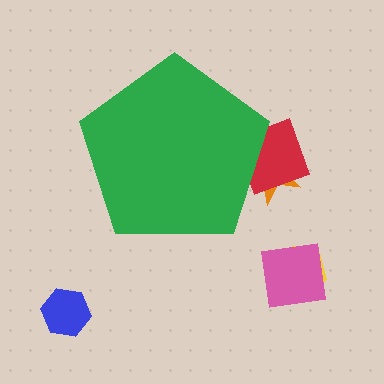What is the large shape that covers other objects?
A green pentagon.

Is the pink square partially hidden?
No, the pink square is fully visible.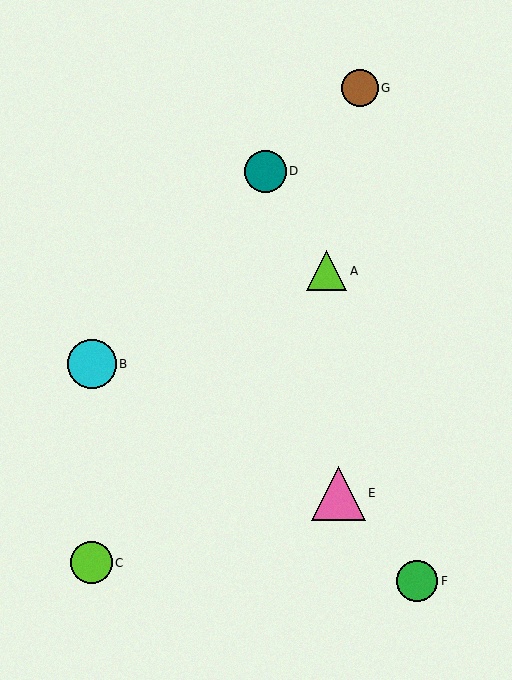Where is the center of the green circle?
The center of the green circle is at (417, 581).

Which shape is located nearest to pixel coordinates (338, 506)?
The pink triangle (labeled E) at (338, 493) is nearest to that location.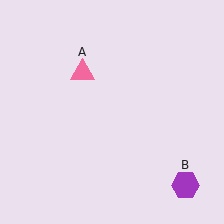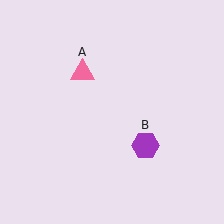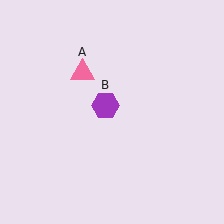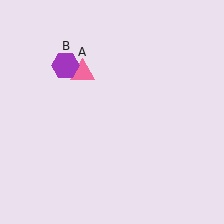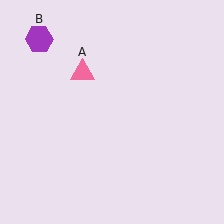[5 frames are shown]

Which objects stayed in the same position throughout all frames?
Pink triangle (object A) remained stationary.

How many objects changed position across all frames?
1 object changed position: purple hexagon (object B).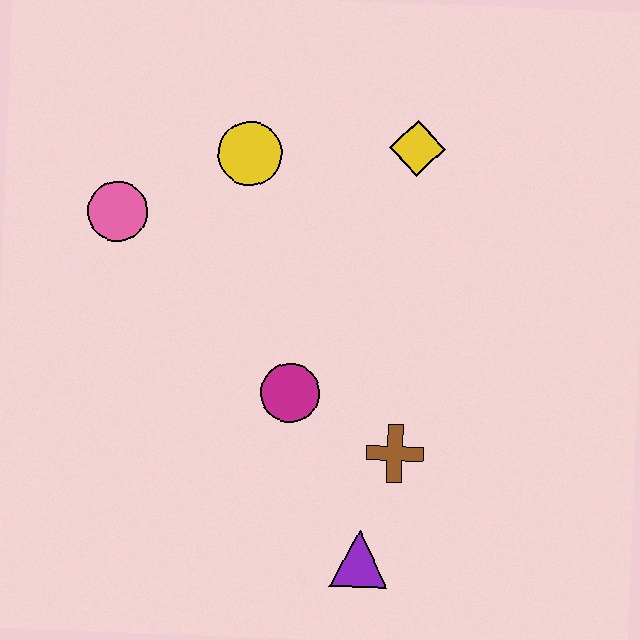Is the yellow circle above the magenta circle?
Yes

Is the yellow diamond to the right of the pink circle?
Yes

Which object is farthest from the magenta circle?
The yellow diamond is farthest from the magenta circle.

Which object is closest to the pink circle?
The yellow circle is closest to the pink circle.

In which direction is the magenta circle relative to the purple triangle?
The magenta circle is above the purple triangle.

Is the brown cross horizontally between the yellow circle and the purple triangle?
No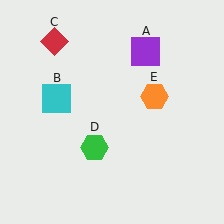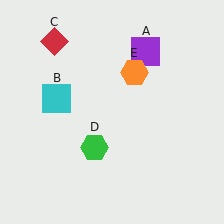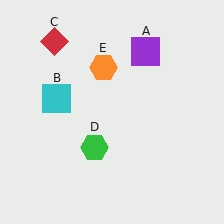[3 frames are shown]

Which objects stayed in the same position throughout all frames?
Purple square (object A) and cyan square (object B) and red diamond (object C) and green hexagon (object D) remained stationary.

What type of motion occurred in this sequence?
The orange hexagon (object E) rotated counterclockwise around the center of the scene.